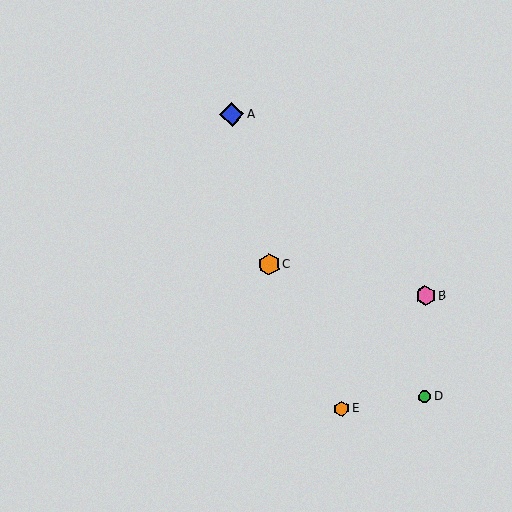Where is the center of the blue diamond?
The center of the blue diamond is at (232, 114).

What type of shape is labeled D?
Shape D is a green circle.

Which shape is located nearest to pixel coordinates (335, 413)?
The orange hexagon (labeled E) at (342, 409) is nearest to that location.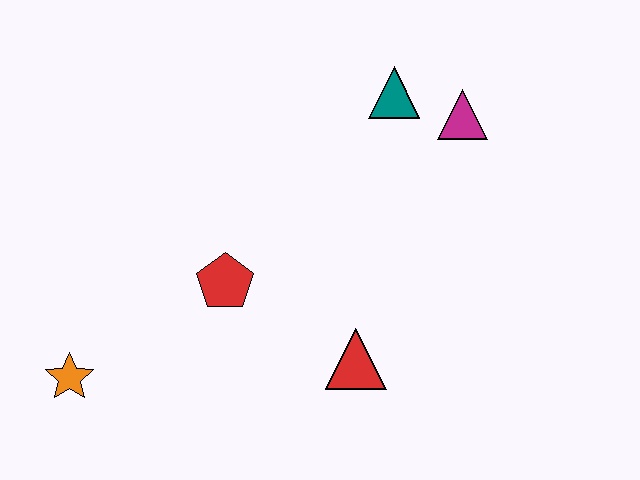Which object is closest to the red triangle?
The red pentagon is closest to the red triangle.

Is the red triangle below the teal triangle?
Yes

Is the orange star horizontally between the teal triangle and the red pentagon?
No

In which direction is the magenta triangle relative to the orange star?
The magenta triangle is to the right of the orange star.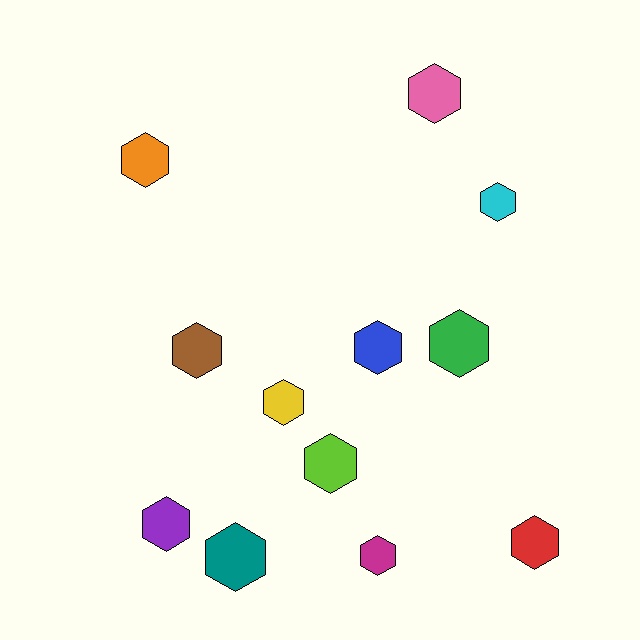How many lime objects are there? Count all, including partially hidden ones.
There is 1 lime object.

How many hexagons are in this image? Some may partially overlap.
There are 12 hexagons.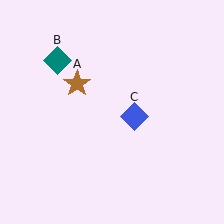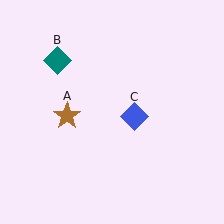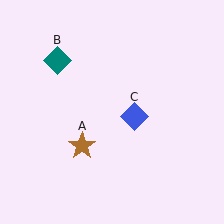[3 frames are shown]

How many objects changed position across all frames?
1 object changed position: brown star (object A).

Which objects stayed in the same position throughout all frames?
Teal diamond (object B) and blue diamond (object C) remained stationary.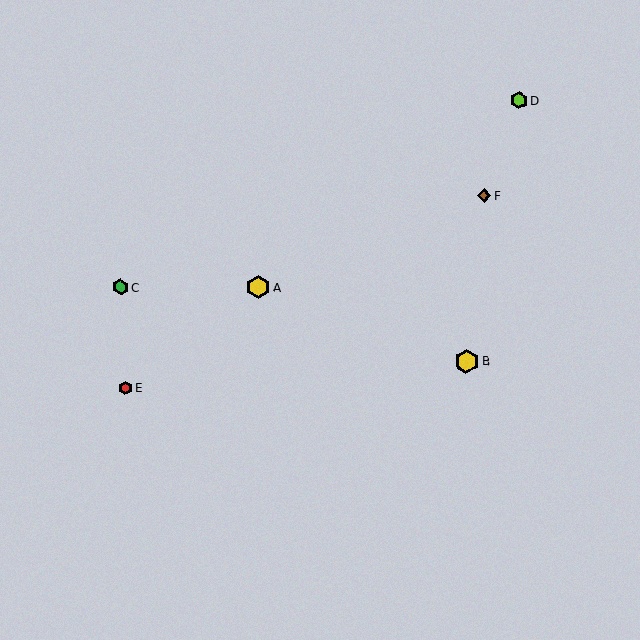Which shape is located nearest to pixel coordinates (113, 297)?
The green hexagon (labeled C) at (121, 287) is nearest to that location.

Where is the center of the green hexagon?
The center of the green hexagon is at (121, 287).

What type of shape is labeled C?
Shape C is a green hexagon.